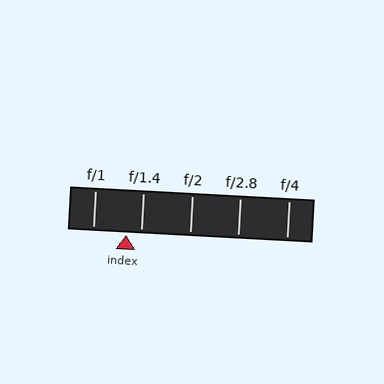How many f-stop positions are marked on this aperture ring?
There are 5 f-stop positions marked.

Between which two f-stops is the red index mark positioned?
The index mark is between f/1 and f/1.4.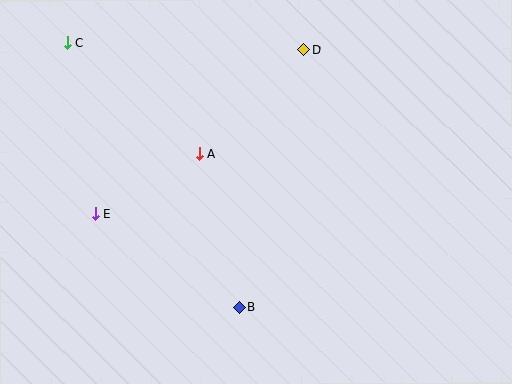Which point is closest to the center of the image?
Point A at (199, 154) is closest to the center.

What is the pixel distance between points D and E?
The distance between D and E is 266 pixels.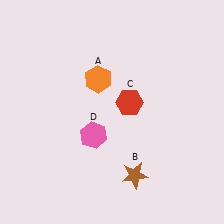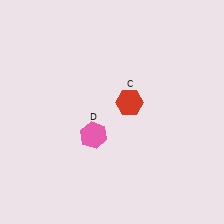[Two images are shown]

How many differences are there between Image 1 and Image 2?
There are 2 differences between the two images.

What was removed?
The orange hexagon (A), the brown star (B) were removed in Image 2.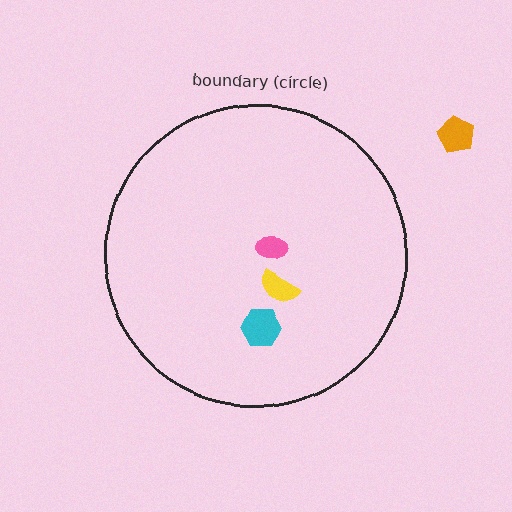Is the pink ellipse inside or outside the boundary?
Inside.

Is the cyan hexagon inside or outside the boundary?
Inside.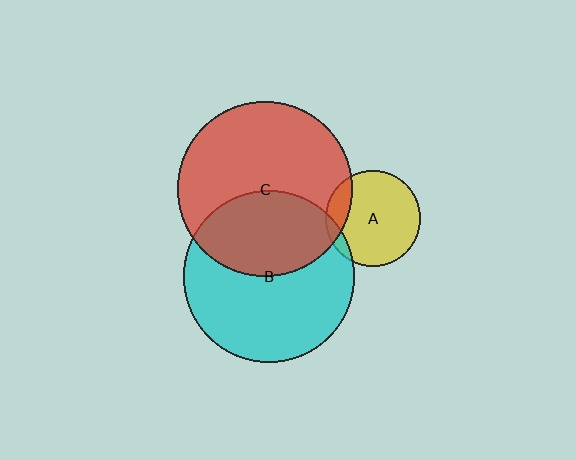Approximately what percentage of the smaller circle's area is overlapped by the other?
Approximately 10%.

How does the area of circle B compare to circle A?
Approximately 3.2 times.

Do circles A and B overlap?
Yes.